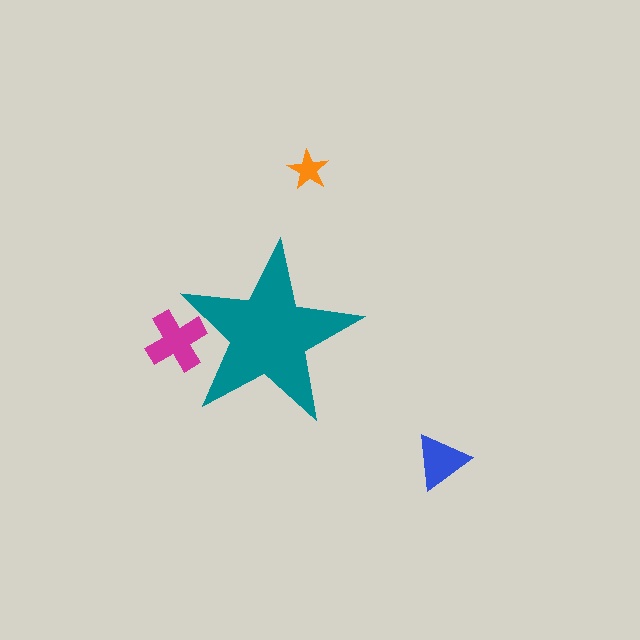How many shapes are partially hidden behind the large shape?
1 shape is partially hidden.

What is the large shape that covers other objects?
A teal star.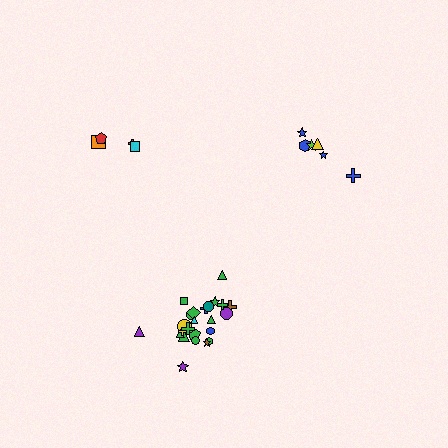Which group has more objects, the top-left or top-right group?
The top-right group.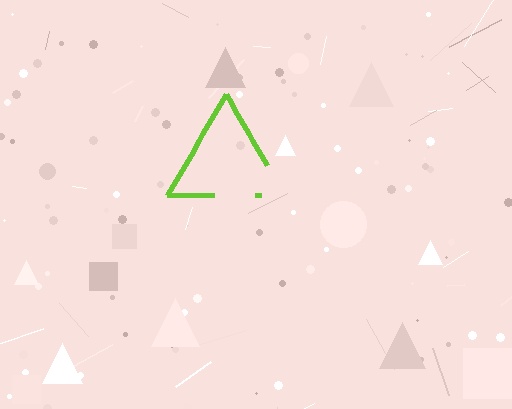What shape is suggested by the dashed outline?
The dashed outline suggests a triangle.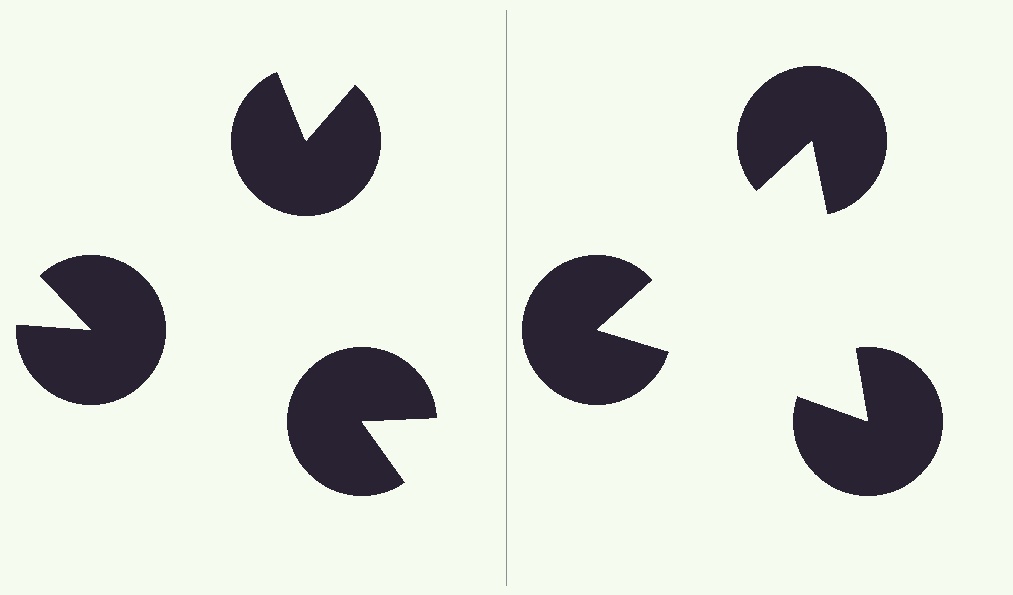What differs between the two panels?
The pac-man discs are positioned identically on both sides; only the wedge orientations differ. On the right they align to a triangle; on the left they are misaligned.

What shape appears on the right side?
An illusory triangle.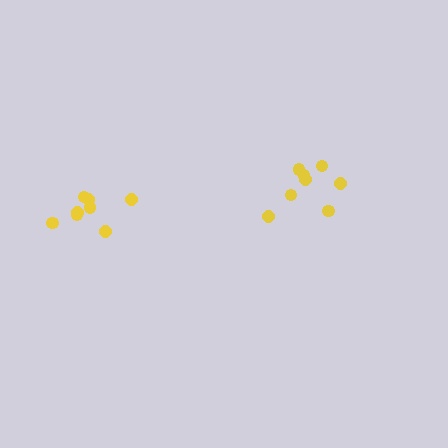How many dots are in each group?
Group 1: 8 dots, Group 2: 8 dots (16 total).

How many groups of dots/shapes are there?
There are 2 groups.